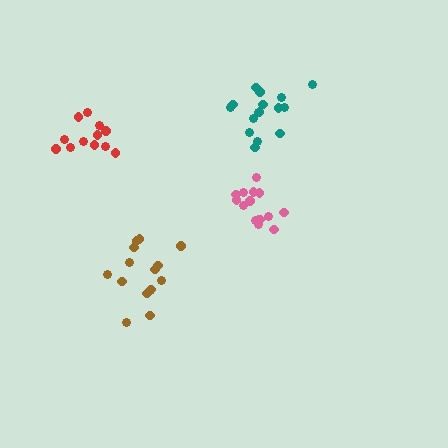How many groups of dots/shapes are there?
There are 4 groups.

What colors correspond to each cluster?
The clusters are colored: red, teal, brown, pink.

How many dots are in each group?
Group 1: 12 dots, Group 2: 16 dots, Group 3: 15 dots, Group 4: 15 dots (58 total).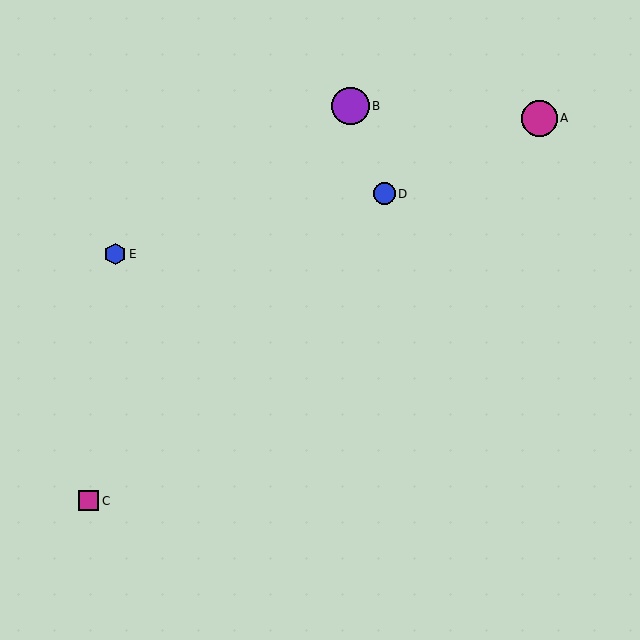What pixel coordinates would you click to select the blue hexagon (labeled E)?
Click at (115, 254) to select the blue hexagon E.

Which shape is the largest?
The purple circle (labeled B) is the largest.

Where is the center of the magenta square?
The center of the magenta square is at (89, 501).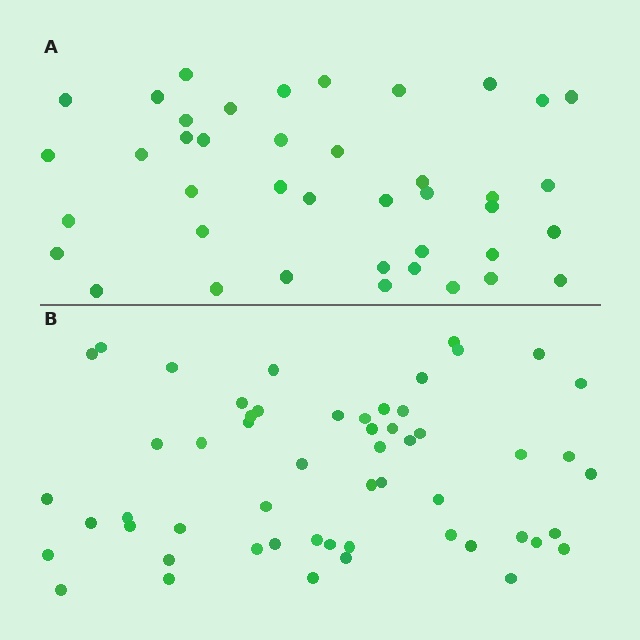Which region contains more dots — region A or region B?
Region B (the bottom region) has more dots.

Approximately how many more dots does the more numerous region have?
Region B has approximately 15 more dots than region A.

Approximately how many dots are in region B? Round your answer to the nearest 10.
About 60 dots. (The exact count is 55, which rounds to 60.)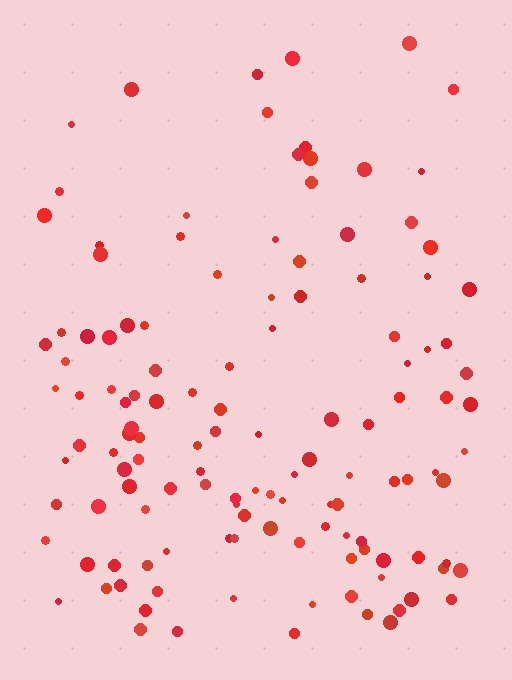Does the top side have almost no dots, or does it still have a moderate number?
Still a moderate number, just noticeably fewer than the bottom.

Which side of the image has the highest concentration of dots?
The bottom.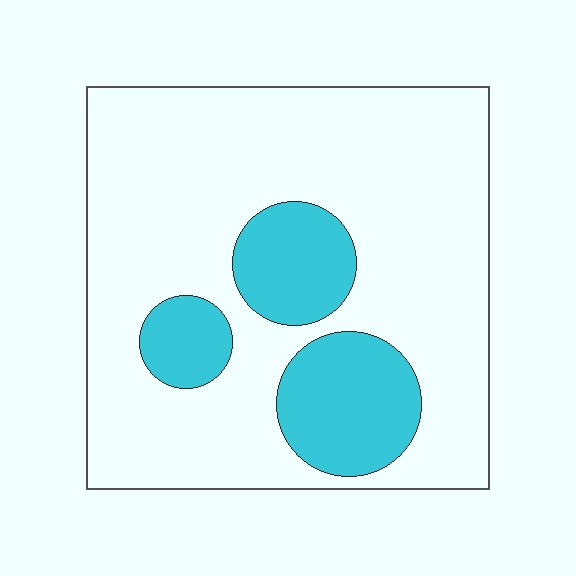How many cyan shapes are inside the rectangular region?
3.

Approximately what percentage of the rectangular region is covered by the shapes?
Approximately 20%.